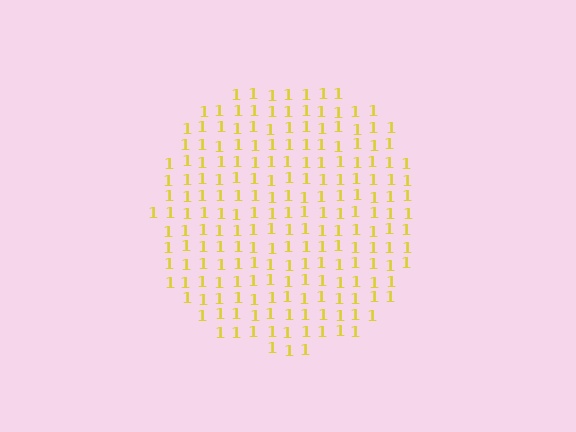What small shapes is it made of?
It is made of small digit 1's.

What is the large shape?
The large shape is a circle.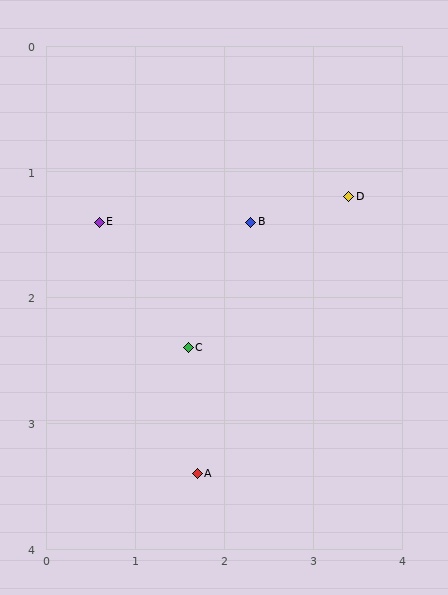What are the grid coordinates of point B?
Point B is at approximately (2.3, 1.4).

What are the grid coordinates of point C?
Point C is at approximately (1.6, 2.4).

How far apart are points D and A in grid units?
Points D and A are about 2.8 grid units apart.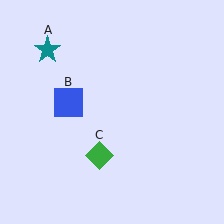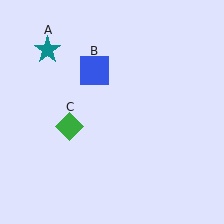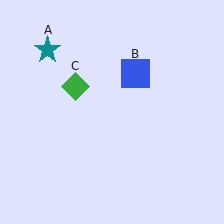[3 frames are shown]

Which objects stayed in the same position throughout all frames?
Teal star (object A) remained stationary.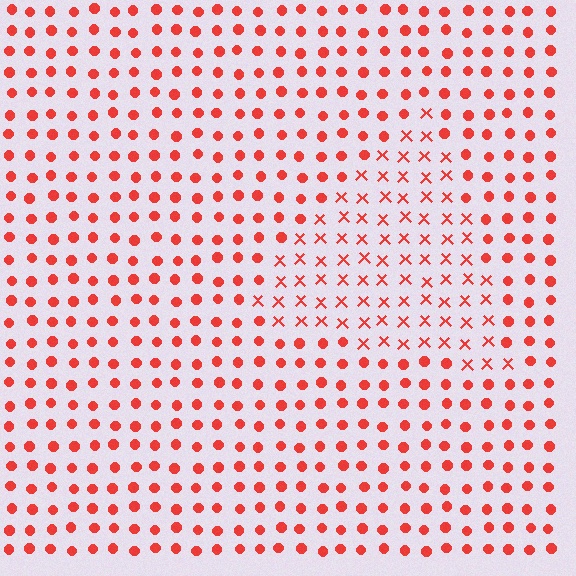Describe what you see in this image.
The image is filled with small red elements arranged in a uniform grid. A triangle-shaped region contains X marks, while the surrounding area contains circles. The boundary is defined purely by the change in element shape.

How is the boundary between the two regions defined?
The boundary is defined by a change in element shape: X marks inside vs. circles outside. All elements share the same color and spacing.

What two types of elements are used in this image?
The image uses X marks inside the triangle region and circles outside it.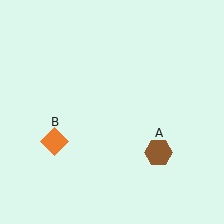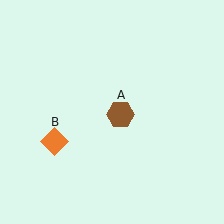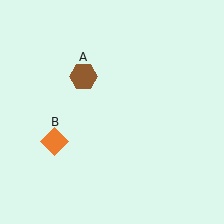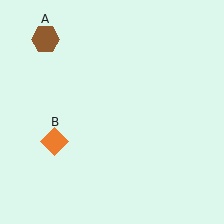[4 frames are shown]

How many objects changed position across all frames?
1 object changed position: brown hexagon (object A).